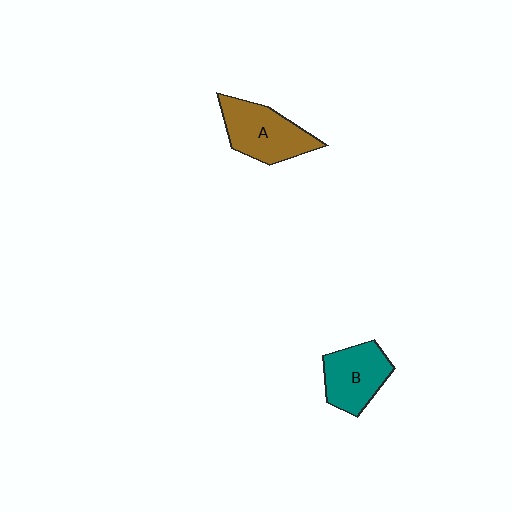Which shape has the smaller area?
Shape B (teal).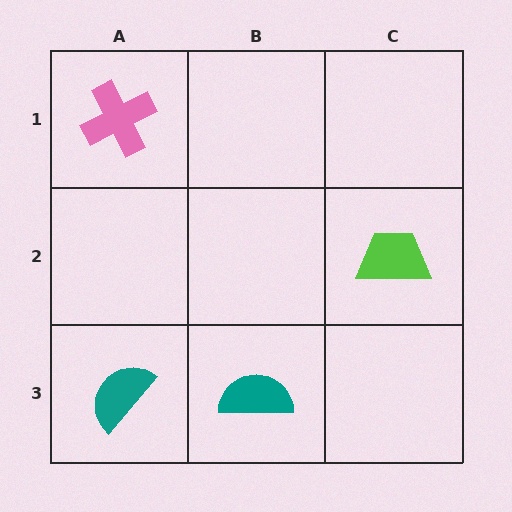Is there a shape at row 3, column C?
No, that cell is empty.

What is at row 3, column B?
A teal semicircle.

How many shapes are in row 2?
1 shape.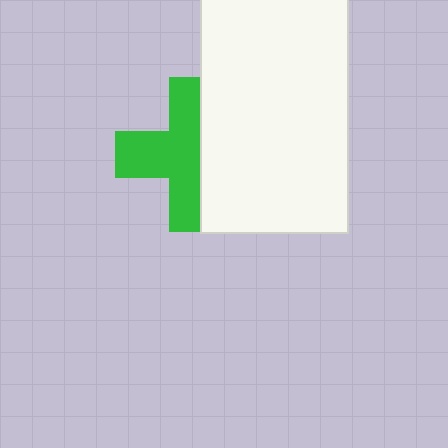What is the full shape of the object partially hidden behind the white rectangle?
The partially hidden object is a green cross.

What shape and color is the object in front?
The object in front is a white rectangle.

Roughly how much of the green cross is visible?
About half of it is visible (roughly 59%).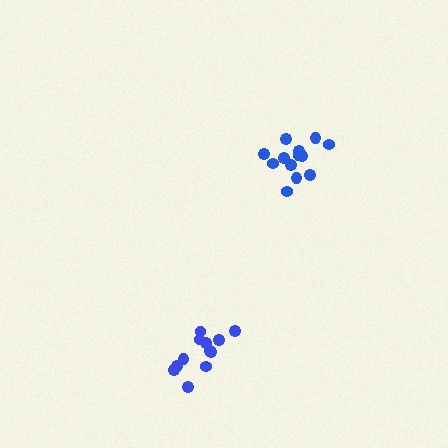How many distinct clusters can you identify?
There are 2 distinct clusters.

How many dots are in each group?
Group 1: 12 dots, Group 2: 14 dots (26 total).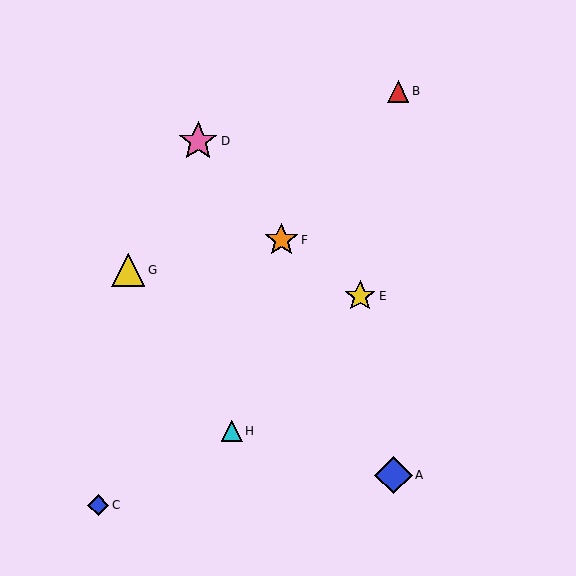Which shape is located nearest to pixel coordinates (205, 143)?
The pink star (labeled D) at (198, 141) is nearest to that location.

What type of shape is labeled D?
Shape D is a pink star.